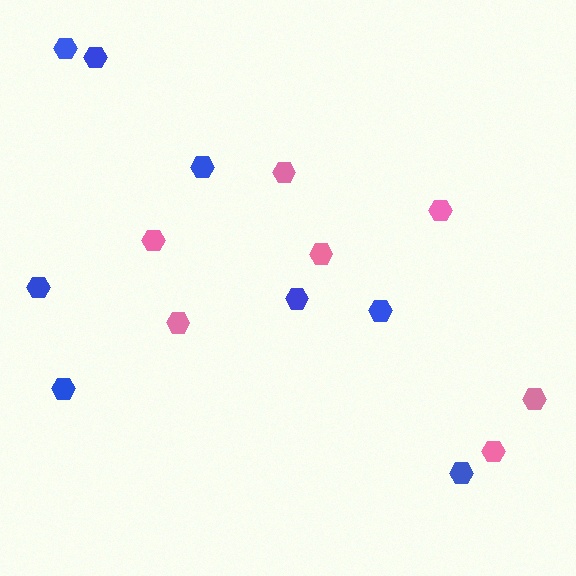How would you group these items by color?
There are 2 groups: one group of pink hexagons (7) and one group of blue hexagons (8).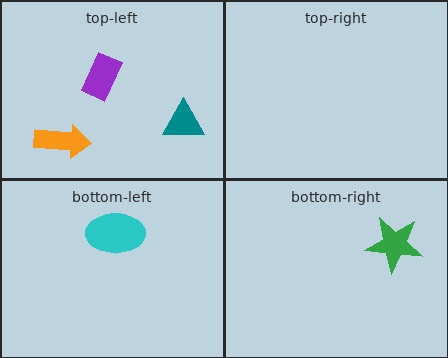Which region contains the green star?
The bottom-right region.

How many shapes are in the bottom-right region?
1.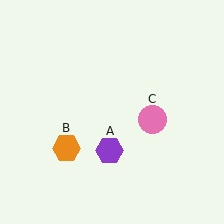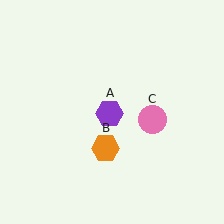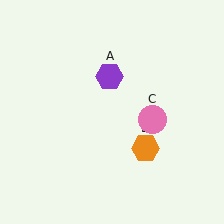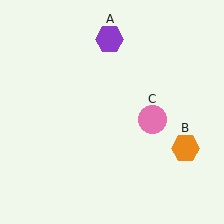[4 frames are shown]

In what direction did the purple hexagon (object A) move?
The purple hexagon (object A) moved up.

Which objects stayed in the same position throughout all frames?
Pink circle (object C) remained stationary.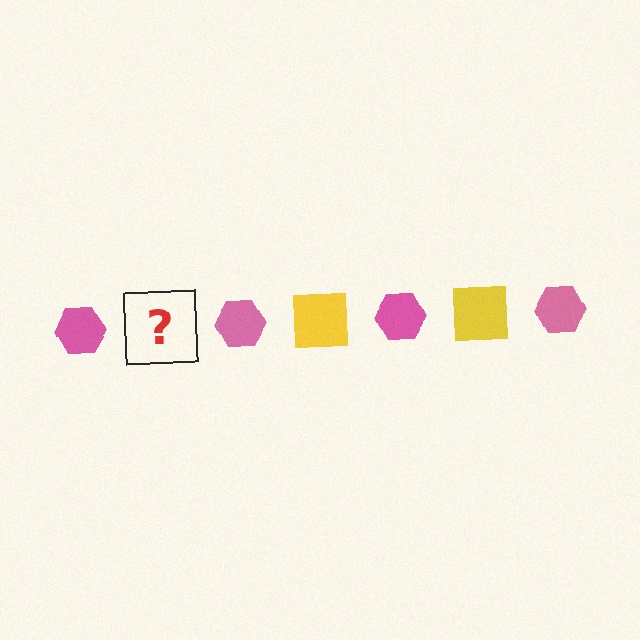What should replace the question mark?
The question mark should be replaced with a yellow square.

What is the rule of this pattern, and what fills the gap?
The rule is that the pattern alternates between pink hexagon and yellow square. The gap should be filled with a yellow square.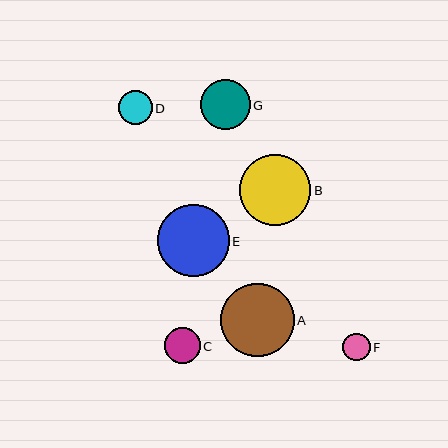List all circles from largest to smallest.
From largest to smallest: A, E, B, G, C, D, F.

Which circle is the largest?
Circle A is the largest with a size of approximately 74 pixels.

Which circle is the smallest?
Circle F is the smallest with a size of approximately 28 pixels.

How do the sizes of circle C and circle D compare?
Circle C and circle D are approximately the same size.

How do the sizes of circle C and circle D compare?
Circle C and circle D are approximately the same size.